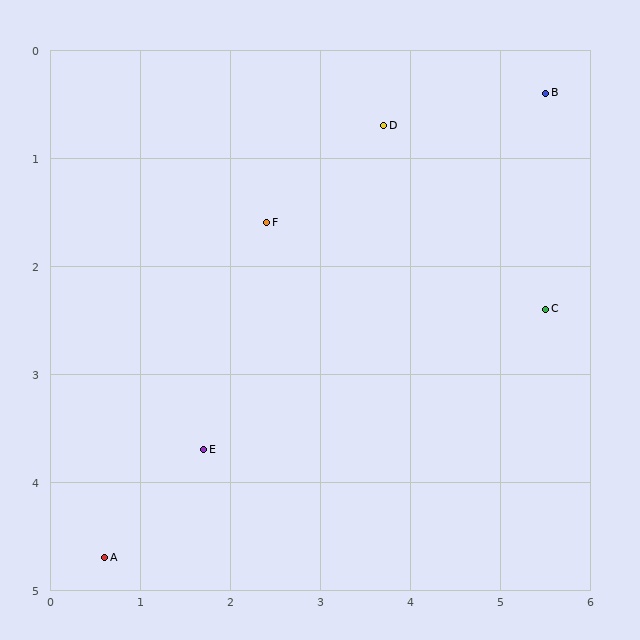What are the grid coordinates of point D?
Point D is at approximately (3.7, 0.7).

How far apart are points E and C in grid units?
Points E and C are about 4.0 grid units apart.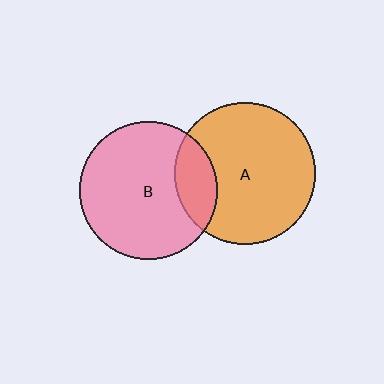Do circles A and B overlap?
Yes.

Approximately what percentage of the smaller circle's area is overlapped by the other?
Approximately 20%.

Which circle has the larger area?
Circle A (orange).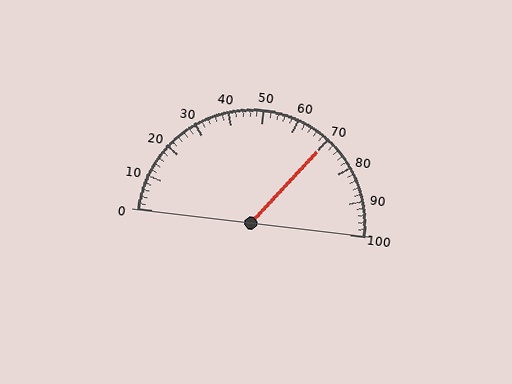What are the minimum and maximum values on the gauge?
The gauge ranges from 0 to 100.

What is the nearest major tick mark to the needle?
The nearest major tick mark is 70.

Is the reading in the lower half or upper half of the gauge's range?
The reading is in the upper half of the range (0 to 100).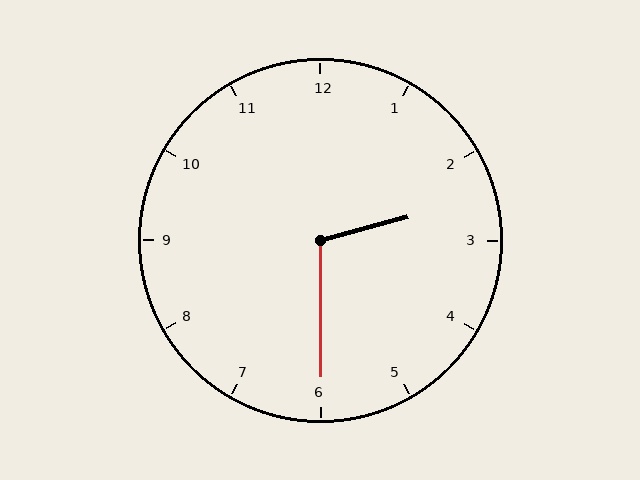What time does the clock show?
2:30.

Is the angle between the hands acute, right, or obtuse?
It is obtuse.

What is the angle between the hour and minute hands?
Approximately 105 degrees.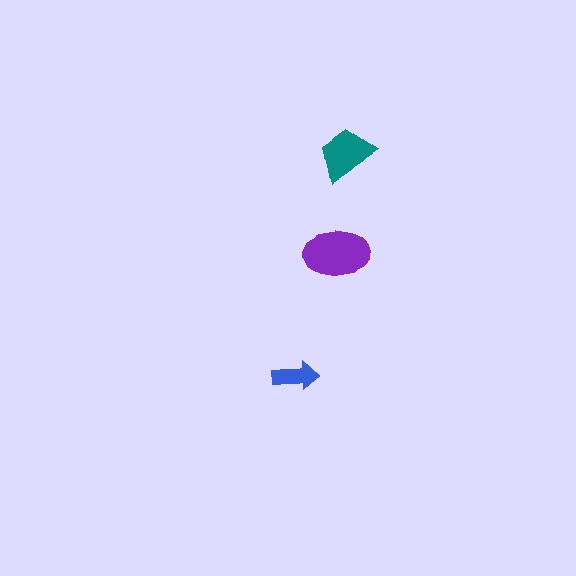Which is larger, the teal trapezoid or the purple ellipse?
The purple ellipse.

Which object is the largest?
The purple ellipse.